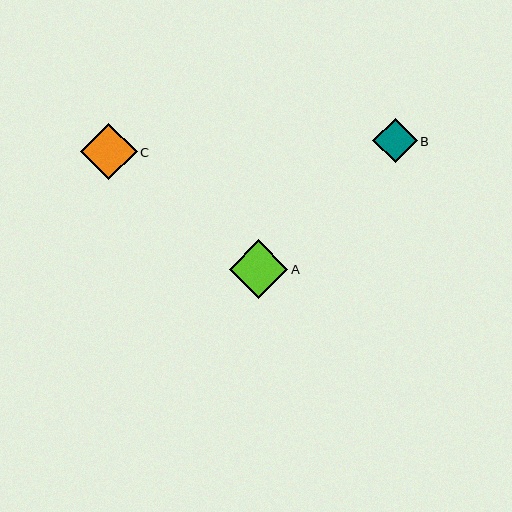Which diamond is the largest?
Diamond A is the largest with a size of approximately 59 pixels.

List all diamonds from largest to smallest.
From largest to smallest: A, C, B.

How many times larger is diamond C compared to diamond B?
Diamond C is approximately 1.3 times the size of diamond B.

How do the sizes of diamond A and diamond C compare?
Diamond A and diamond C are approximately the same size.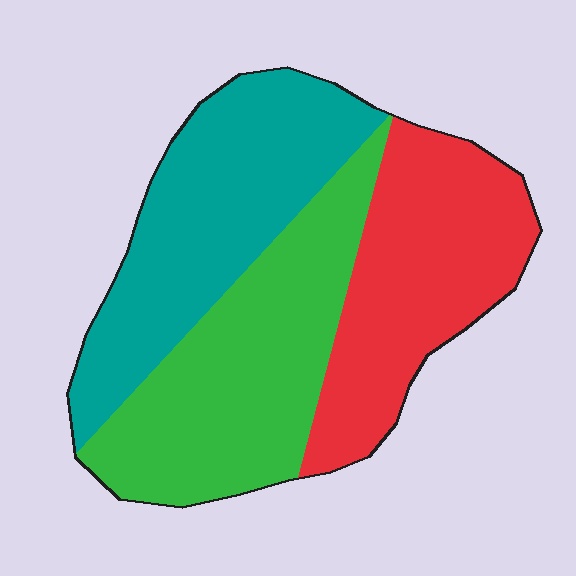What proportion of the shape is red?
Red takes up about one third (1/3) of the shape.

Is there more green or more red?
Green.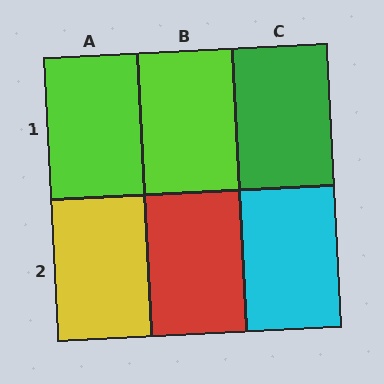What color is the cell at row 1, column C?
Green.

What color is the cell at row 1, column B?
Lime.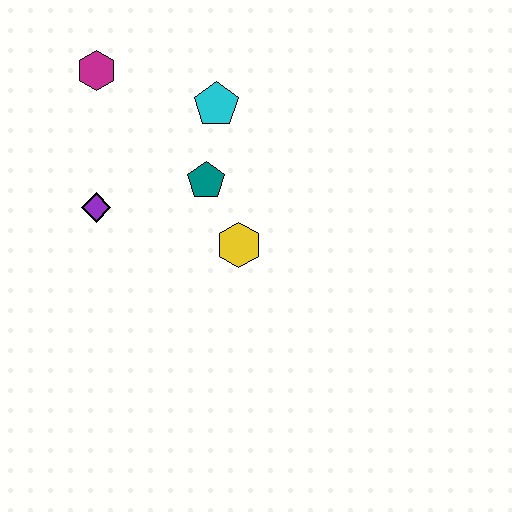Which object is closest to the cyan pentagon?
The teal pentagon is closest to the cyan pentagon.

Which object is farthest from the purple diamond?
The cyan pentagon is farthest from the purple diamond.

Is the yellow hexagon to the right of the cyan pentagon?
Yes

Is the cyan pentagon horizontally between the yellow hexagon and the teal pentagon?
Yes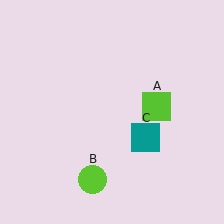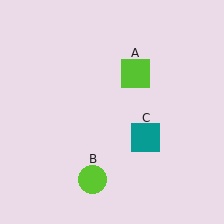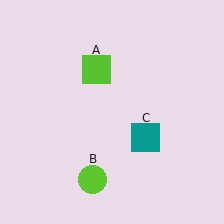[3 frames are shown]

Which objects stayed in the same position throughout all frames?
Lime circle (object B) and teal square (object C) remained stationary.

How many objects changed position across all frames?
1 object changed position: lime square (object A).